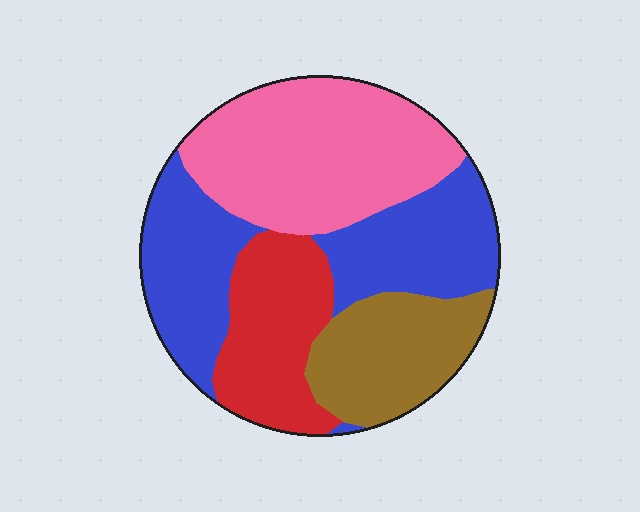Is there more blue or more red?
Blue.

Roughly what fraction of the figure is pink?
Pink covers around 30% of the figure.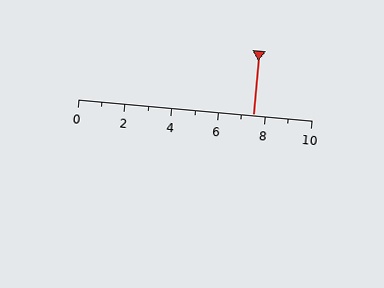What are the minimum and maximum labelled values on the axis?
The axis runs from 0 to 10.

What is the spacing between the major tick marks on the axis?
The major ticks are spaced 2 apart.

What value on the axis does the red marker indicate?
The marker indicates approximately 7.5.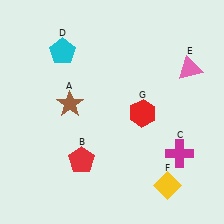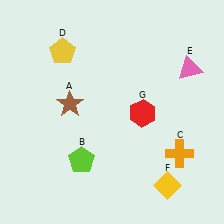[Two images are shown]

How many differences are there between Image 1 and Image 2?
There are 3 differences between the two images.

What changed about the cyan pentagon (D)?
In Image 1, D is cyan. In Image 2, it changed to yellow.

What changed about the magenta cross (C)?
In Image 1, C is magenta. In Image 2, it changed to orange.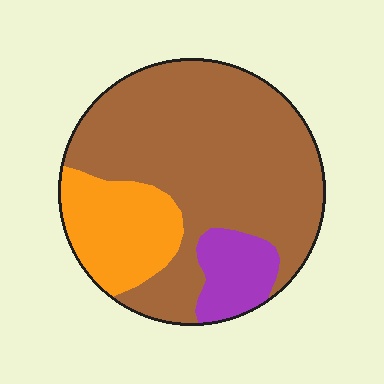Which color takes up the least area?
Purple, at roughly 10%.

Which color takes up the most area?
Brown, at roughly 70%.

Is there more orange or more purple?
Orange.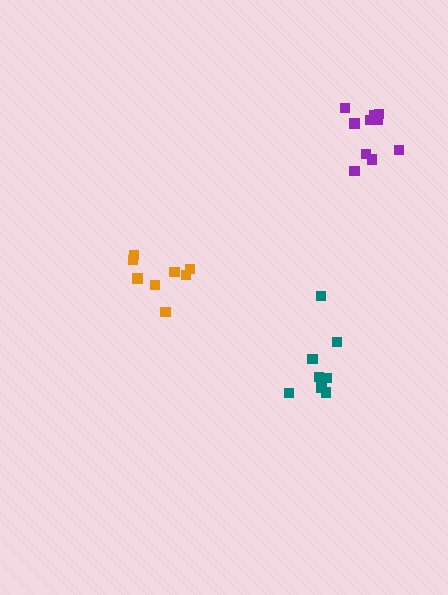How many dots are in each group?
Group 1: 11 dots, Group 2: 8 dots, Group 3: 8 dots (27 total).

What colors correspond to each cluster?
The clusters are colored: purple, teal, orange.